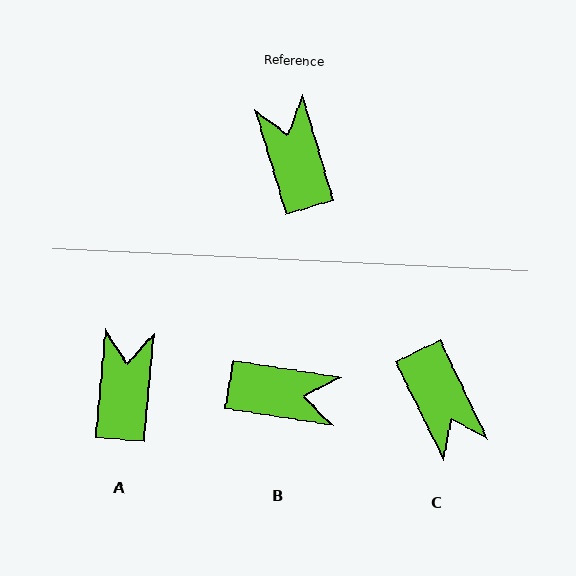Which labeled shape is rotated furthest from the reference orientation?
C, about 171 degrees away.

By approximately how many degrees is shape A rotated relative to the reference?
Approximately 22 degrees clockwise.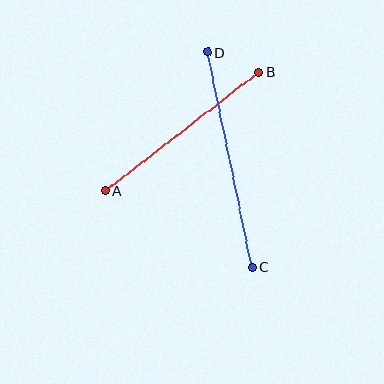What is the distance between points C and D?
The distance is approximately 220 pixels.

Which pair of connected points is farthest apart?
Points C and D are farthest apart.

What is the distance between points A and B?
The distance is approximately 194 pixels.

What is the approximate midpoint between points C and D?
The midpoint is at approximately (230, 160) pixels.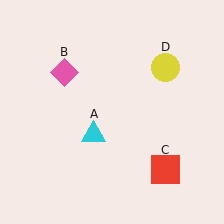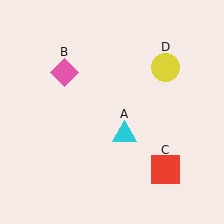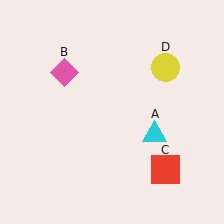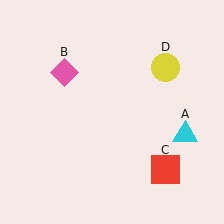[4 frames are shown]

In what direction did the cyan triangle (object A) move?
The cyan triangle (object A) moved right.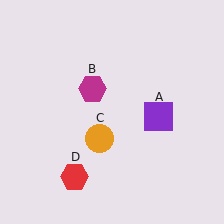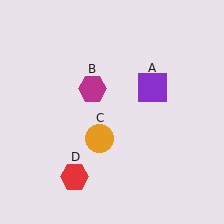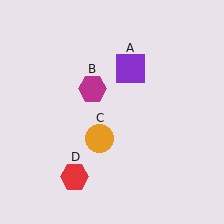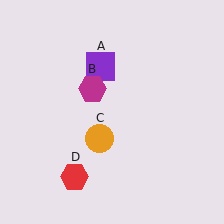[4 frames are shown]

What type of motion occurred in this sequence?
The purple square (object A) rotated counterclockwise around the center of the scene.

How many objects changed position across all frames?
1 object changed position: purple square (object A).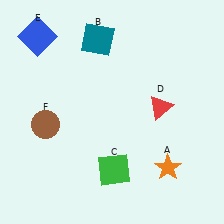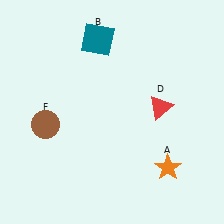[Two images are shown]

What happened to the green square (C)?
The green square (C) was removed in Image 2. It was in the bottom-right area of Image 1.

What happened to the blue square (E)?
The blue square (E) was removed in Image 2. It was in the top-left area of Image 1.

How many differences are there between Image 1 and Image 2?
There are 2 differences between the two images.